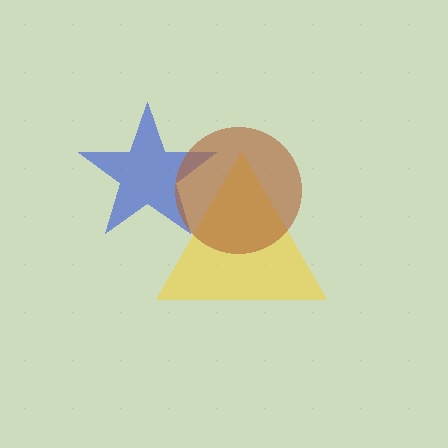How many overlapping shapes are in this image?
There are 3 overlapping shapes in the image.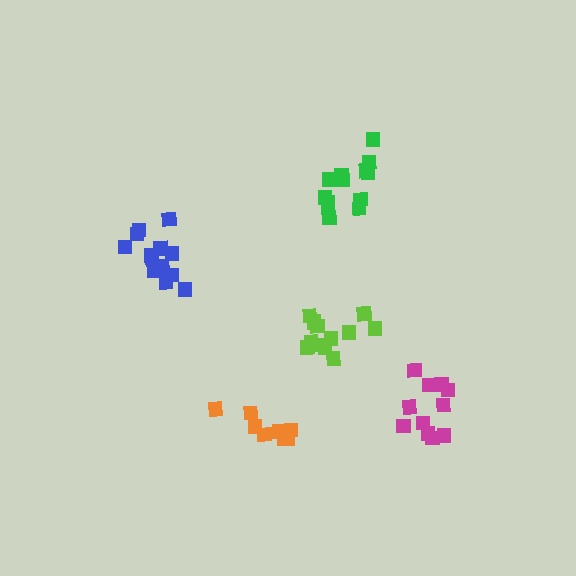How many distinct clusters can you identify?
There are 5 distinct clusters.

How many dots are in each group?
Group 1: 8 dots, Group 2: 12 dots, Group 3: 12 dots, Group 4: 14 dots, Group 5: 11 dots (57 total).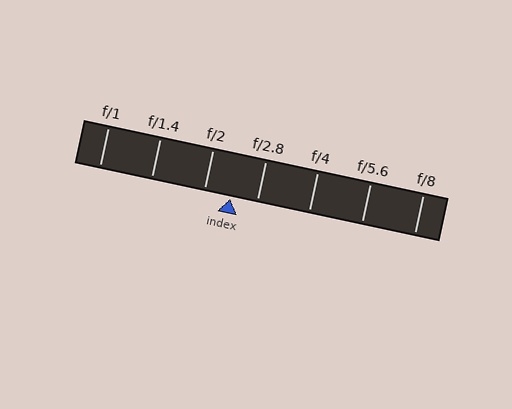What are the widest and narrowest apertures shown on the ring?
The widest aperture shown is f/1 and the narrowest is f/8.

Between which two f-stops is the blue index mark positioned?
The index mark is between f/2 and f/2.8.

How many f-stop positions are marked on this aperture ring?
There are 7 f-stop positions marked.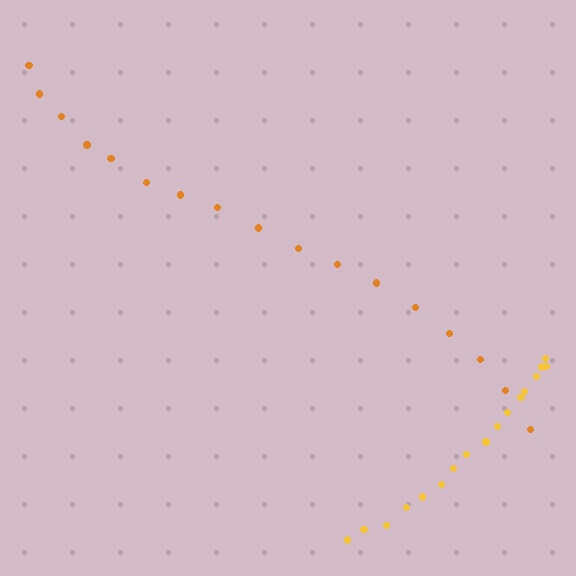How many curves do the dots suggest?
There are 2 distinct paths.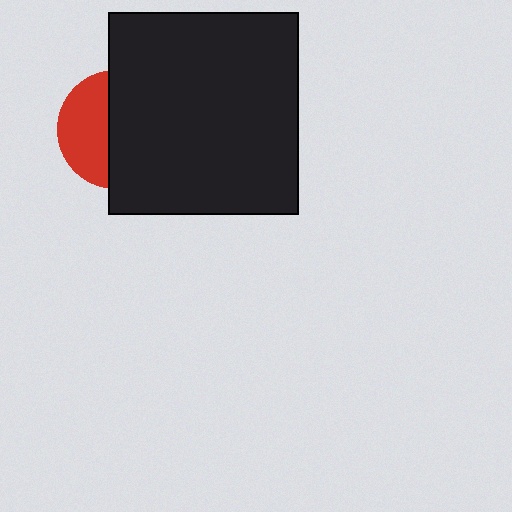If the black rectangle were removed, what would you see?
You would see the complete red circle.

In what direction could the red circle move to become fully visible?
The red circle could move left. That would shift it out from behind the black rectangle entirely.